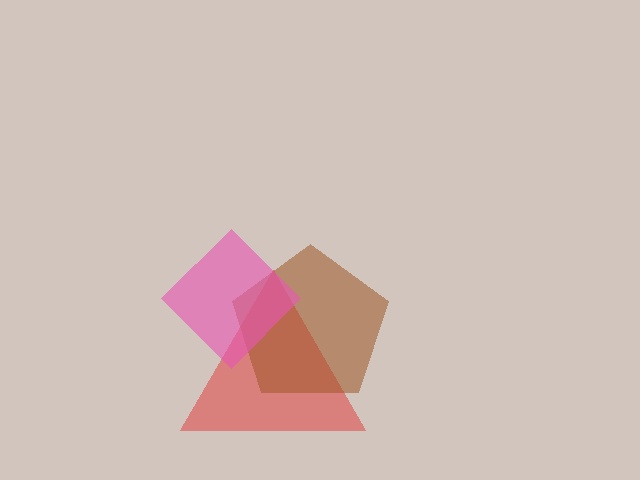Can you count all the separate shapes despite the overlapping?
Yes, there are 3 separate shapes.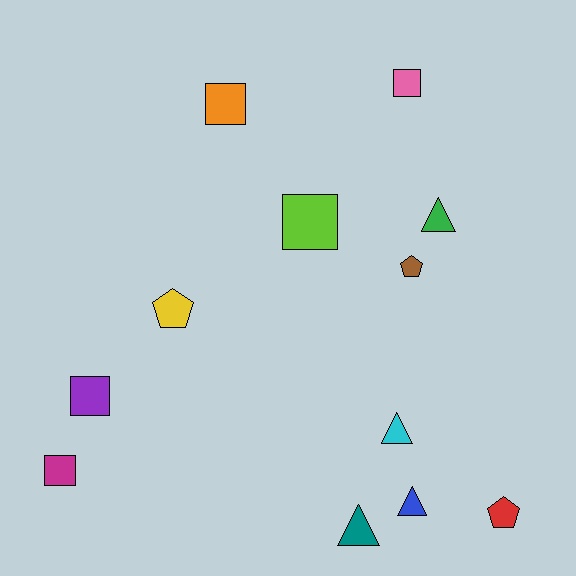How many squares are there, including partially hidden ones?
There are 5 squares.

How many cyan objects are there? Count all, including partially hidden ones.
There is 1 cyan object.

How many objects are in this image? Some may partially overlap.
There are 12 objects.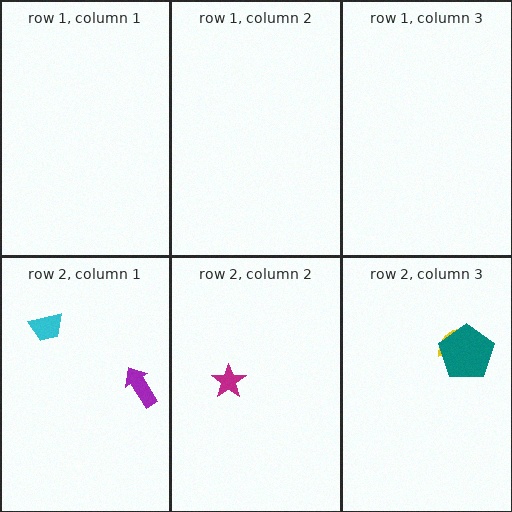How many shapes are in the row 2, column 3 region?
2.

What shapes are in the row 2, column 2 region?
The magenta star.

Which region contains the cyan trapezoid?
The row 2, column 1 region.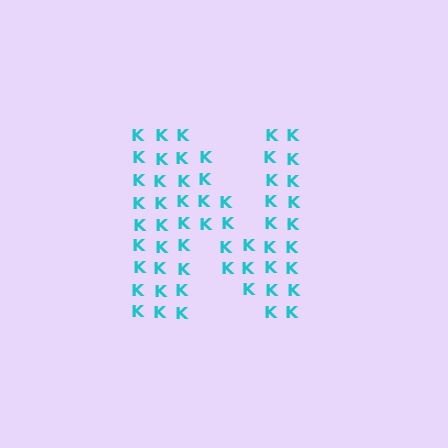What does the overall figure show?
The overall figure shows the letter N.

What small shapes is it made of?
It is made of small letter K's.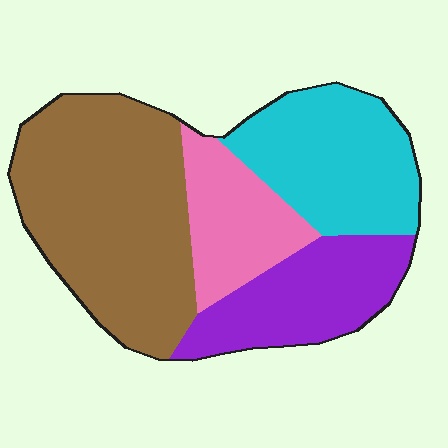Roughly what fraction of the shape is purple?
Purple takes up between a sixth and a third of the shape.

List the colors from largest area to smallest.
From largest to smallest: brown, cyan, purple, pink.